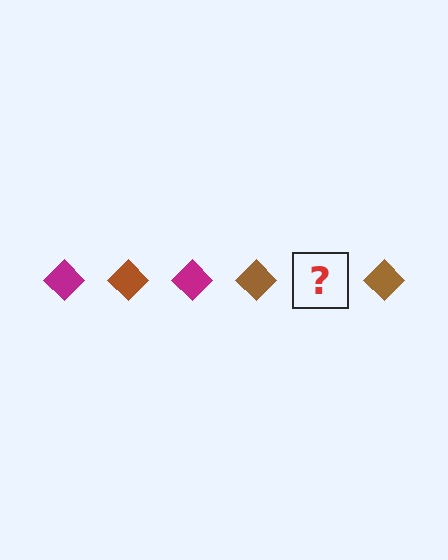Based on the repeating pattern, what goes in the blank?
The blank should be a magenta diamond.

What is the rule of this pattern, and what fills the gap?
The rule is that the pattern cycles through magenta, brown diamonds. The gap should be filled with a magenta diamond.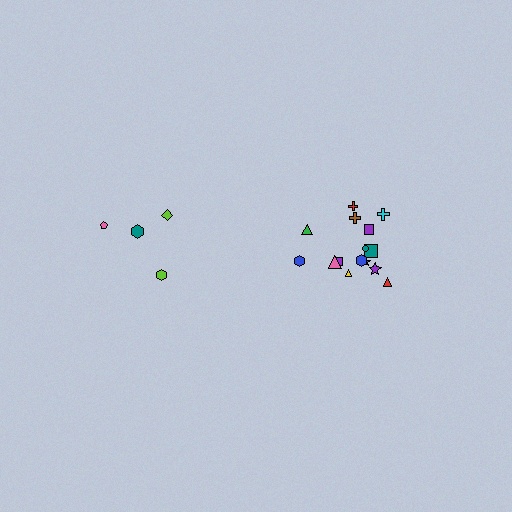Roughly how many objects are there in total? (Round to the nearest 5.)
Roughly 20 objects in total.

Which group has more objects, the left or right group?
The right group.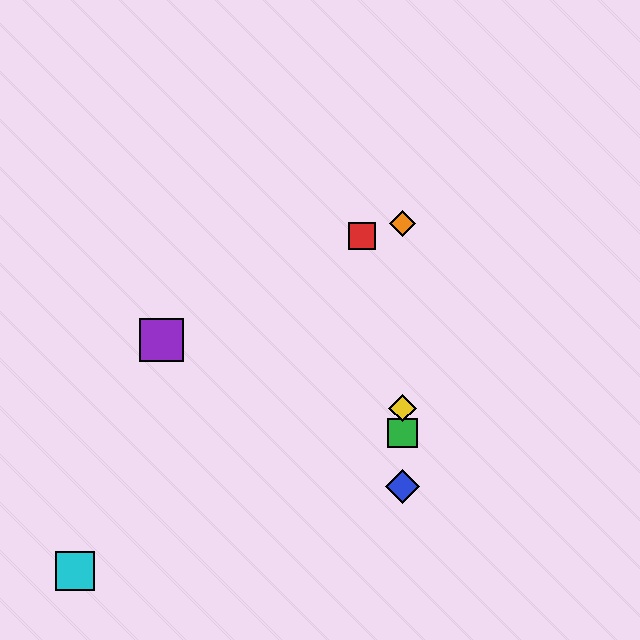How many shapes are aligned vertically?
4 shapes (the blue diamond, the green square, the yellow diamond, the orange diamond) are aligned vertically.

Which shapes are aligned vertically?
The blue diamond, the green square, the yellow diamond, the orange diamond are aligned vertically.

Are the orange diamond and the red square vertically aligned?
No, the orange diamond is at x≈402 and the red square is at x≈362.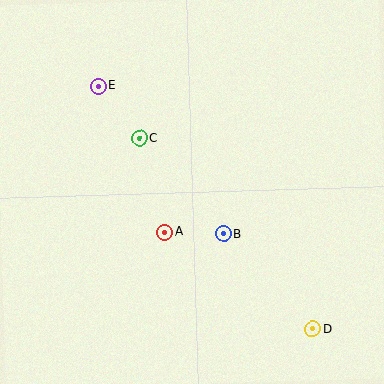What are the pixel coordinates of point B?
Point B is at (223, 234).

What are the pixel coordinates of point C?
Point C is at (139, 138).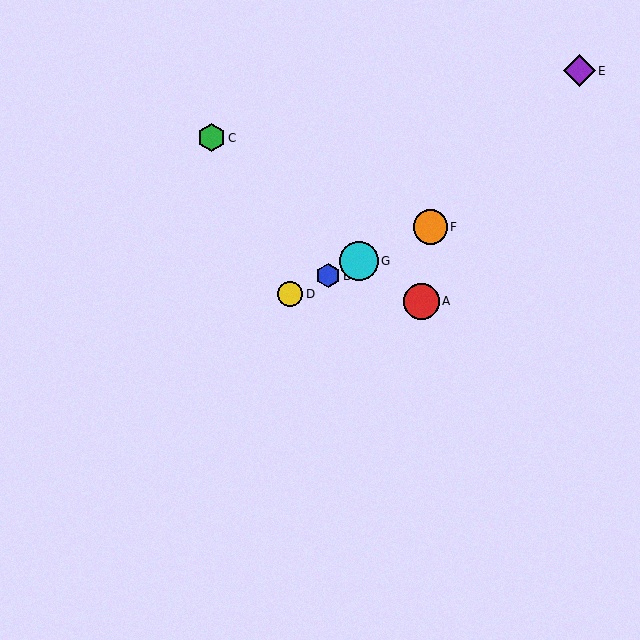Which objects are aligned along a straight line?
Objects B, D, F, G are aligned along a straight line.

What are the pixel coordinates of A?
Object A is at (421, 301).